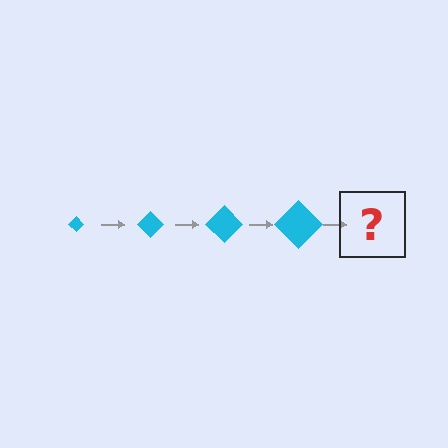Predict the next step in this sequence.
The next step is a cyan diamond, larger than the previous one.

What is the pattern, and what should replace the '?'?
The pattern is that the diamond gets progressively larger each step. The '?' should be a cyan diamond, larger than the previous one.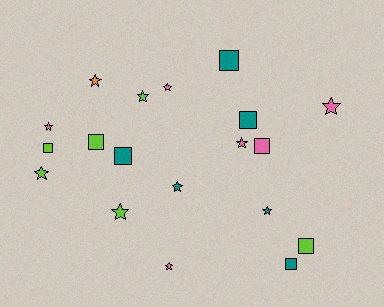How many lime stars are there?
There are 3 lime stars.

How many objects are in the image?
There are 19 objects.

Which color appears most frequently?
Teal, with 6 objects.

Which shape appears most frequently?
Star, with 11 objects.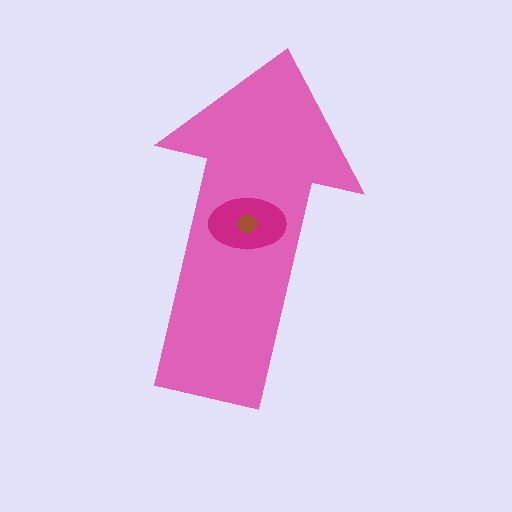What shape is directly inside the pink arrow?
The magenta ellipse.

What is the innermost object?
The brown hexagon.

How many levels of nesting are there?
3.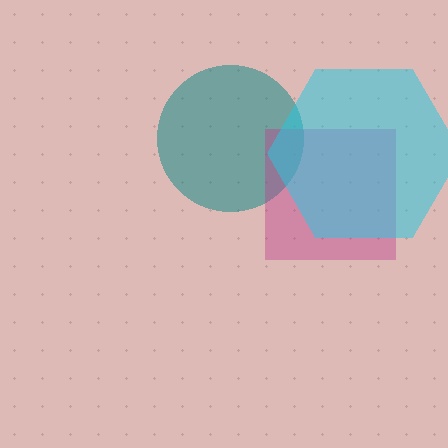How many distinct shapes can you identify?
There are 3 distinct shapes: a teal circle, a magenta square, a cyan hexagon.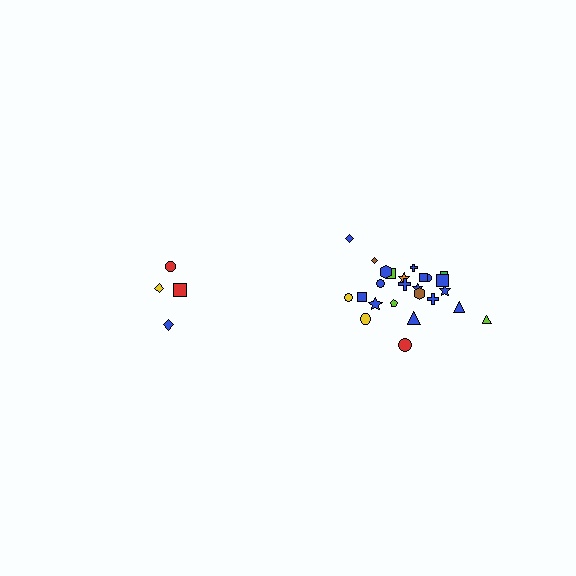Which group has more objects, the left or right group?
The right group.